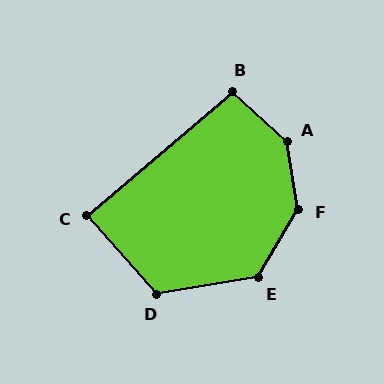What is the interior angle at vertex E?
Approximately 130 degrees (obtuse).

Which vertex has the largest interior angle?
A, at approximately 141 degrees.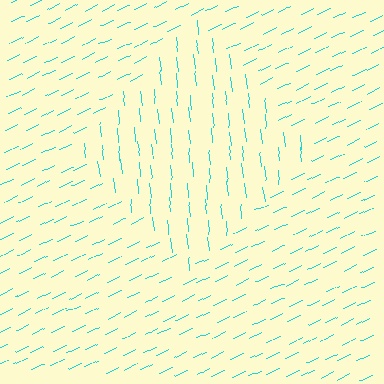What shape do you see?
I see a diamond.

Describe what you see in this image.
The image is filled with small cyan line segments. A diamond region in the image has lines oriented differently from the surrounding lines, creating a visible texture boundary.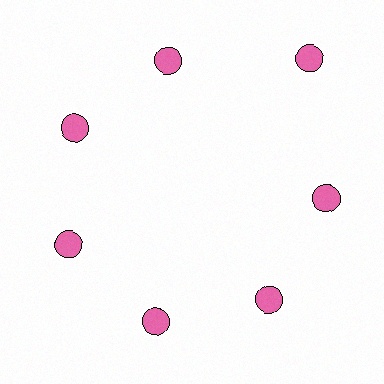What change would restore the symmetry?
The symmetry would be restored by moving it inward, back onto the ring so that all 7 circles sit at equal angles and equal distance from the center.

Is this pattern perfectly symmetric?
No. The 7 pink circles are arranged in a ring, but one element near the 1 o'clock position is pushed outward from the center, breaking the 7-fold rotational symmetry.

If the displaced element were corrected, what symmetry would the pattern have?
It would have 7-fold rotational symmetry — the pattern would map onto itself every 51 degrees.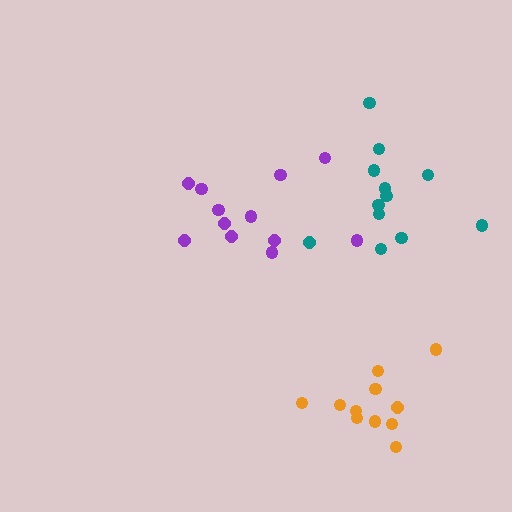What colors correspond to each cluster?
The clusters are colored: purple, orange, teal.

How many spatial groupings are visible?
There are 3 spatial groupings.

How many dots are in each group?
Group 1: 12 dots, Group 2: 11 dots, Group 3: 12 dots (35 total).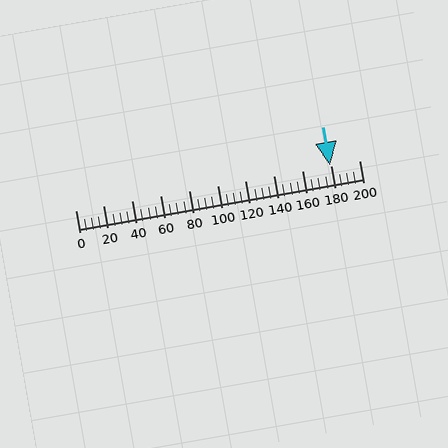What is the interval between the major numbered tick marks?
The major tick marks are spaced 20 units apart.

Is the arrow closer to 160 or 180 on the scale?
The arrow is closer to 180.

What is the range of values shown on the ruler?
The ruler shows values from 0 to 200.